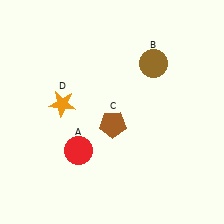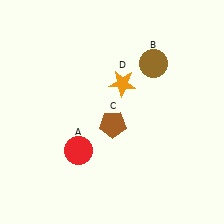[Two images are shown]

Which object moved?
The orange star (D) moved right.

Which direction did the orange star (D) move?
The orange star (D) moved right.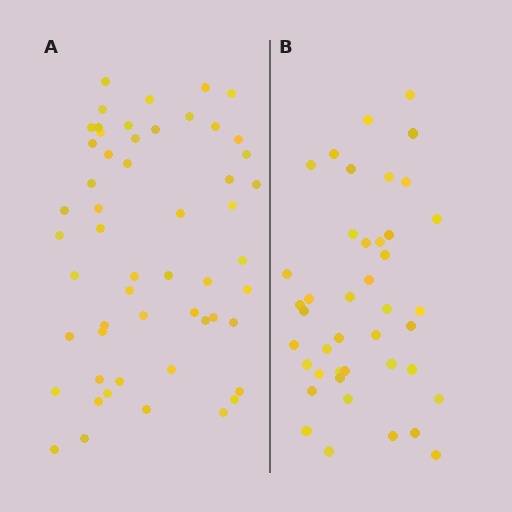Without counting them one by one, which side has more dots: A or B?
Region A (the left region) has more dots.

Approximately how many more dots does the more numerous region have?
Region A has roughly 12 or so more dots than region B.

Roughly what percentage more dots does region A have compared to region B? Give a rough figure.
About 30% more.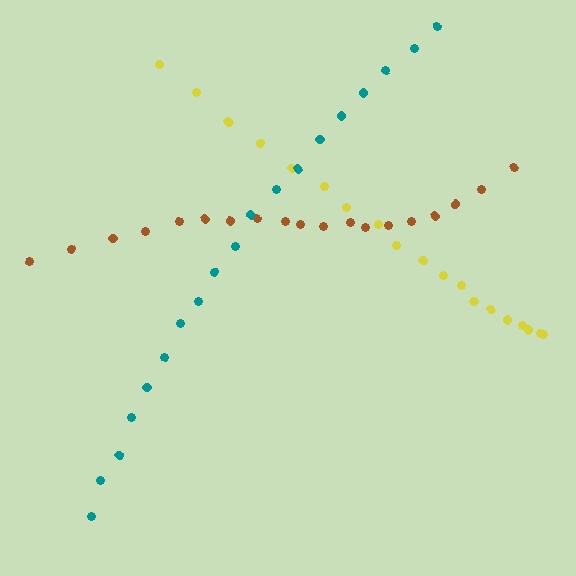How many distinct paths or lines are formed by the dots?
There are 3 distinct paths.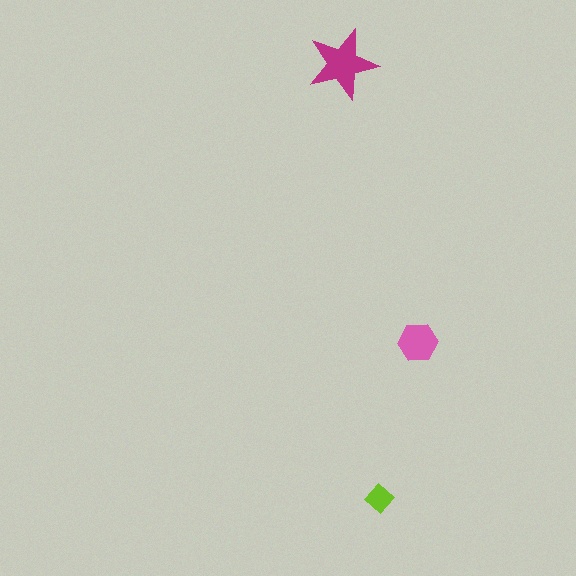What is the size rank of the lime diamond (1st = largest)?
3rd.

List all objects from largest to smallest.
The magenta star, the pink hexagon, the lime diamond.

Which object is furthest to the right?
The pink hexagon is rightmost.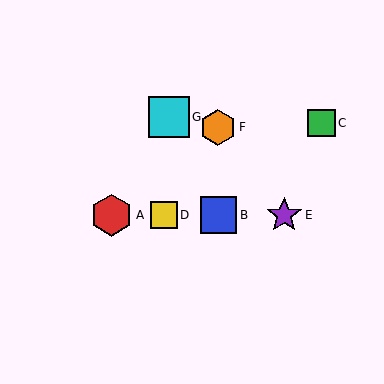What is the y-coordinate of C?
Object C is at y≈123.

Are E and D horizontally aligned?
Yes, both are at y≈215.